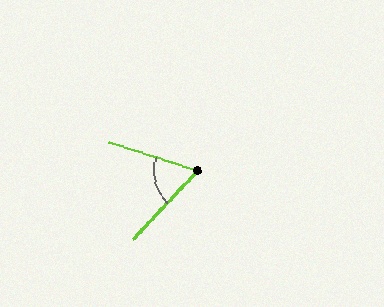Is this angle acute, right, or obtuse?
It is acute.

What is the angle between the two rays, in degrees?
Approximately 65 degrees.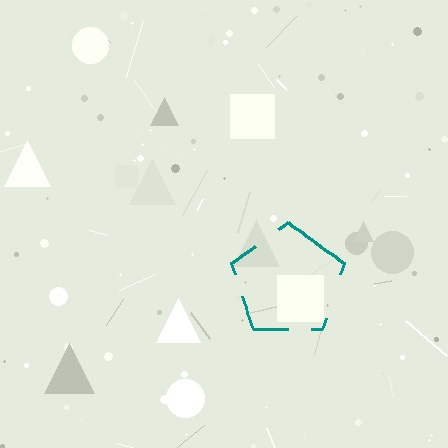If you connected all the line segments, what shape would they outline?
They would outline a pentagon.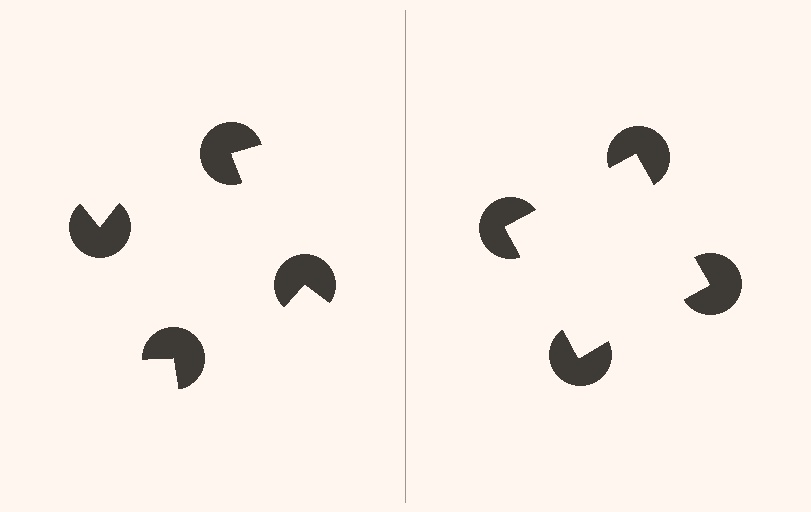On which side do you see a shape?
An illusory square appears on the right side. On the left side the wedge cuts are rotated, so no coherent shape forms.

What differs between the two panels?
The pac-man discs are positioned identically on both sides; only the wedge orientations differ. On the right they align to a square; on the left they are misaligned.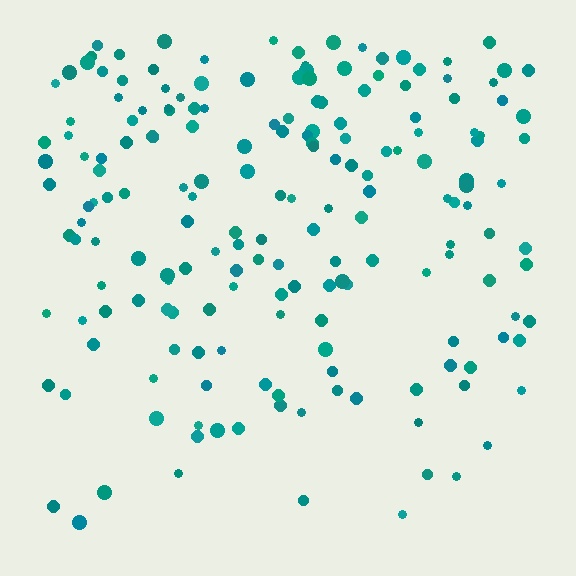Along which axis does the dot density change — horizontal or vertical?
Vertical.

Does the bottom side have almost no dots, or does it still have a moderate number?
Still a moderate number, just noticeably fewer than the top.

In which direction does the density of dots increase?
From bottom to top, with the top side densest.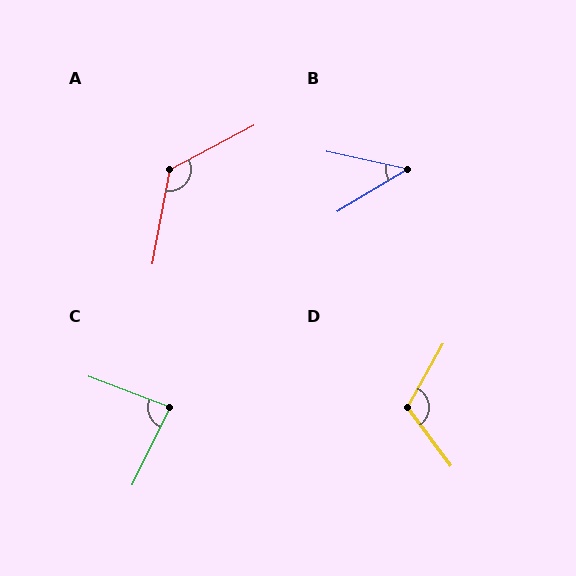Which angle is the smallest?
B, at approximately 44 degrees.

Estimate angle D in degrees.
Approximately 115 degrees.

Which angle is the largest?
A, at approximately 128 degrees.